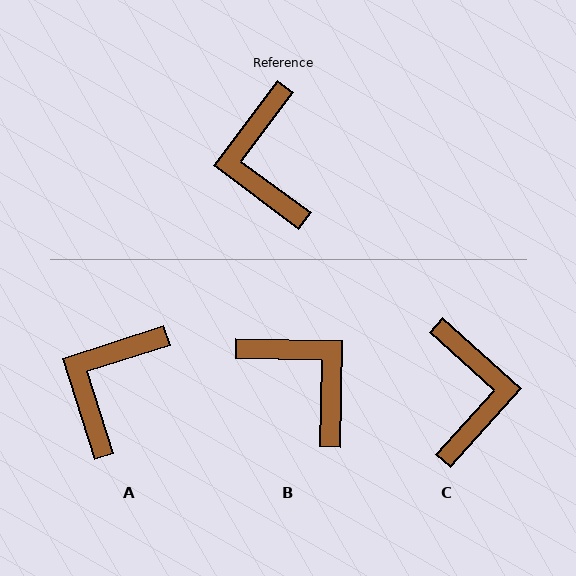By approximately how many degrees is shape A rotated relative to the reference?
Approximately 36 degrees clockwise.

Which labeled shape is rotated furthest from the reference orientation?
C, about 175 degrees away.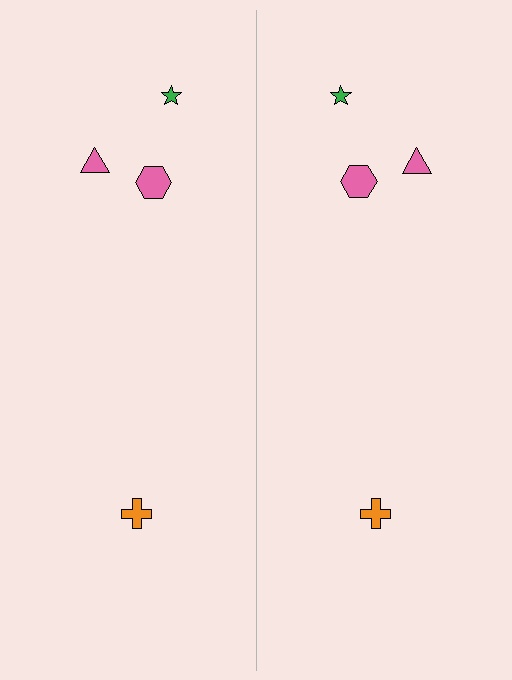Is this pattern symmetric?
Yes, this pattern has bilateral (reflection) symmetry.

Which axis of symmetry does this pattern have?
The pattern has a vertical axis of symmetry running through the center of the image.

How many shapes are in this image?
There are 8 shapes in this image.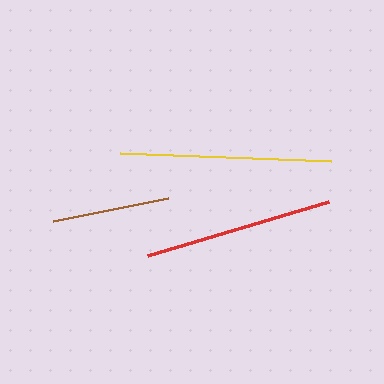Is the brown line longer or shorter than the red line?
The red line is longer than the brown line.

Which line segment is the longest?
The yellow line is the longest at approximately 211 pixels.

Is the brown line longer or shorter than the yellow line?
The yellow line is longer than the brown line.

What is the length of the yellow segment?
The yellow segment is approximately 211 pixels long.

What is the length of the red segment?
The red segment is approximately 189 pixels long.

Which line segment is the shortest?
The brown line is the shortest at approximately 117 pixels.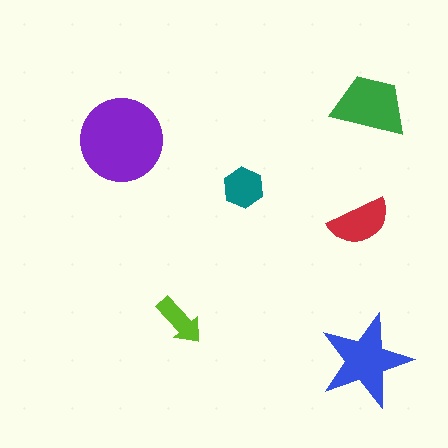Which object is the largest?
The purple circle.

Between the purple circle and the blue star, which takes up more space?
The purple circle.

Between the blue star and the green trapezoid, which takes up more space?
The blue star.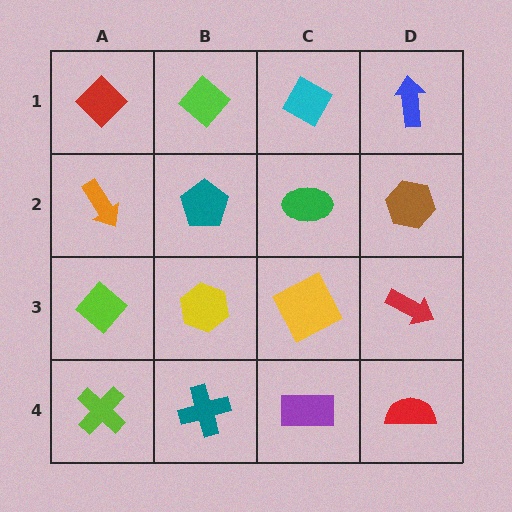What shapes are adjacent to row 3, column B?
A teal pentagon (row 2, column B), a teal cross (row 4, column B), a lime diamond (row 3, column A), a yellow square (row 3, column C).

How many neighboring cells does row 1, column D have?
2.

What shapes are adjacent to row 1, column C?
A green ellipse (row 2, column C), a lime diamond (row 1, column B), a blue arrow (row 1, column D).